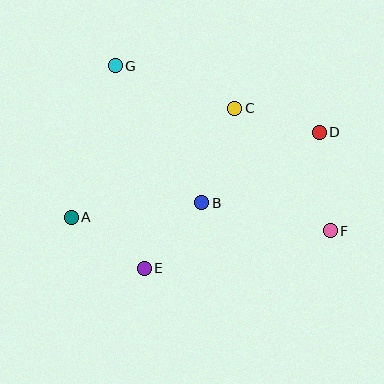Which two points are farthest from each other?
Points F and G are farthest from each other.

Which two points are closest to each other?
Points B and E are closest to each other.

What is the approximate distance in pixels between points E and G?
The distance between E and G is approximately 205 pixels.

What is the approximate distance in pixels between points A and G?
The distance between A and G is approximately 158 pixels.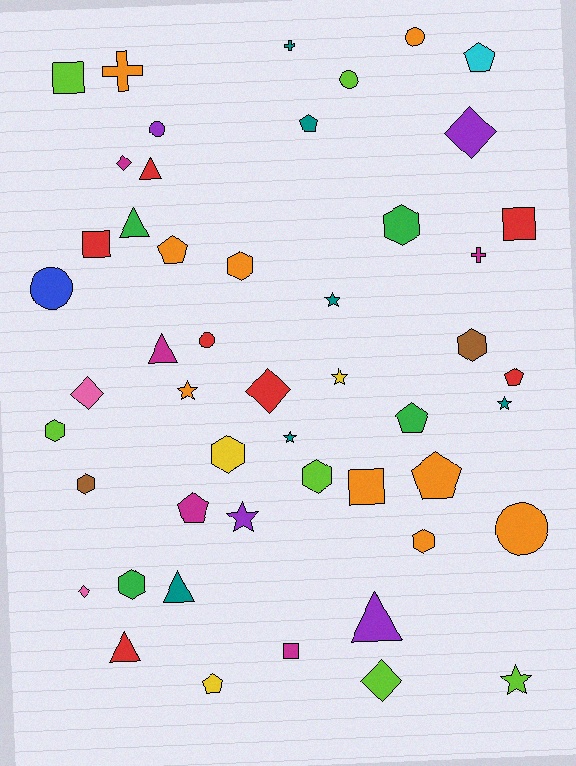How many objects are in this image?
There are 50 objects.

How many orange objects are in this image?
There are 9 orange objects.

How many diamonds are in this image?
There are 6 diamonds.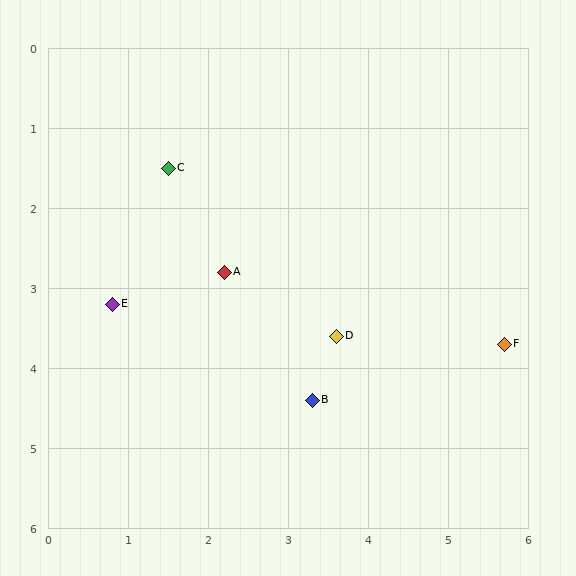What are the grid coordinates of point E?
Point E is at approximately (0.8, 3.2).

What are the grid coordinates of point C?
Point C is at approximately (1.5, 1.5).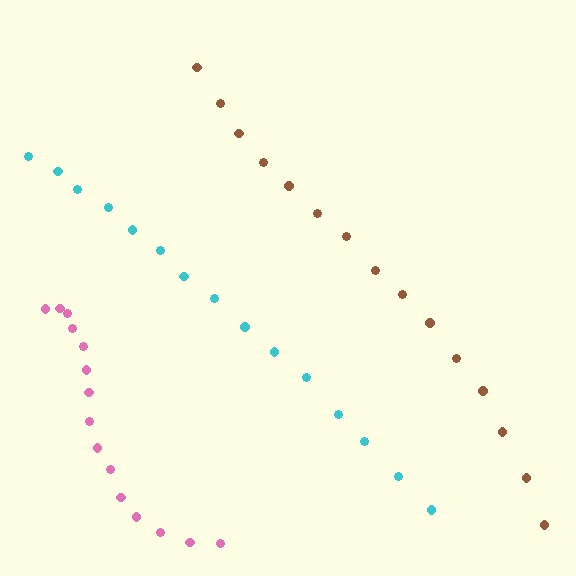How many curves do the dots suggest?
There are 3 distinct paths.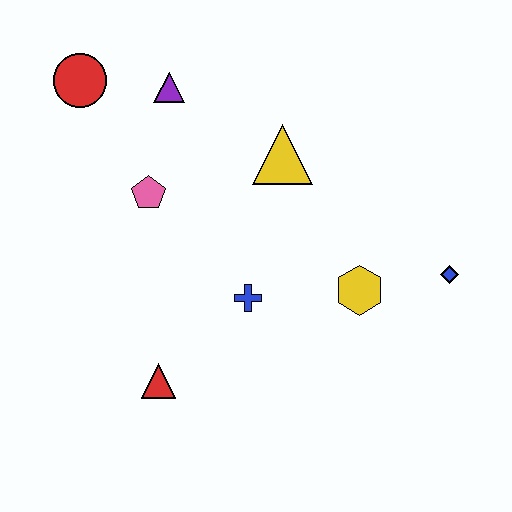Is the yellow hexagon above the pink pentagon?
No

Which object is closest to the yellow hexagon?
The blue diamond is closest to the yellow hexagon.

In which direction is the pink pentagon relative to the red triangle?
The pink pentagon is above the red triangle.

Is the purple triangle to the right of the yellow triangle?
No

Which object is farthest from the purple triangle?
The blue diamond is farthest from the purple triangle.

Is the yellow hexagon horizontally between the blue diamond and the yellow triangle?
Yes